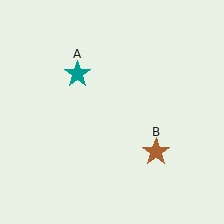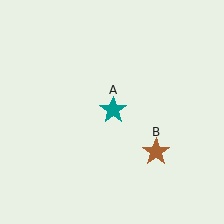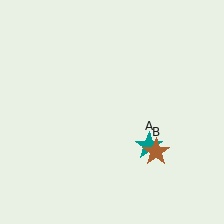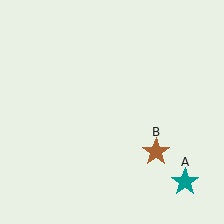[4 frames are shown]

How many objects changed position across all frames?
1 object changed position: teal star (object A).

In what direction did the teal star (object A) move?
The teal star (object A) moved down and to the right.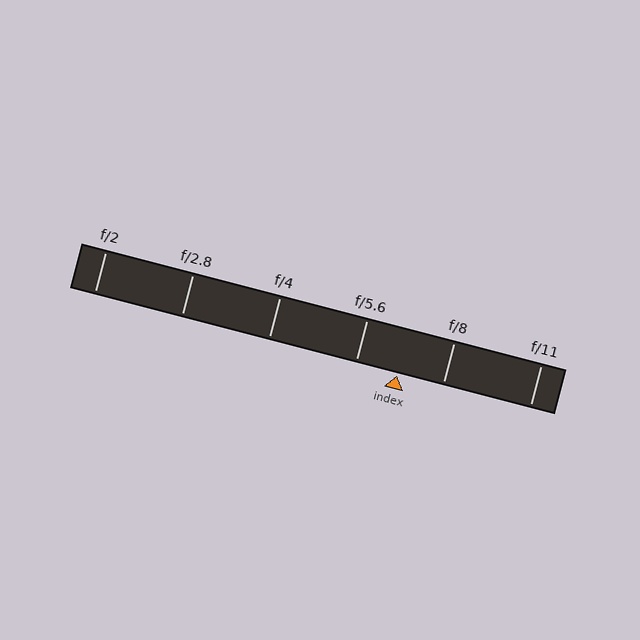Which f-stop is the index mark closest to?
The index mark is closest to f/5.6.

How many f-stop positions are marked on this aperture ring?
There are 6 f-stop positions marked.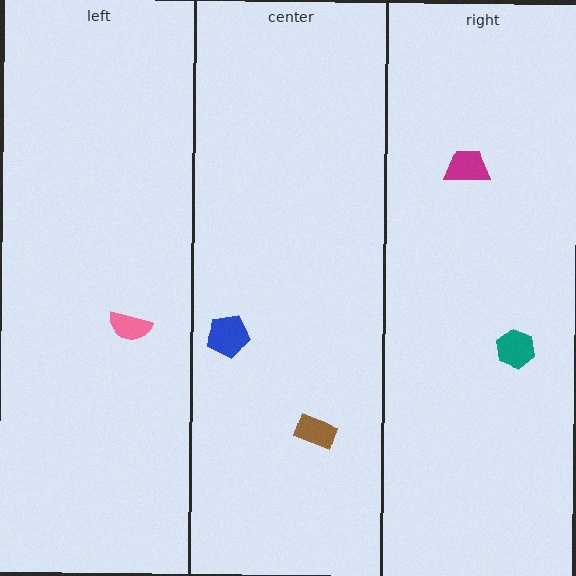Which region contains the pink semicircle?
The left region.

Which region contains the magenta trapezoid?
The right region.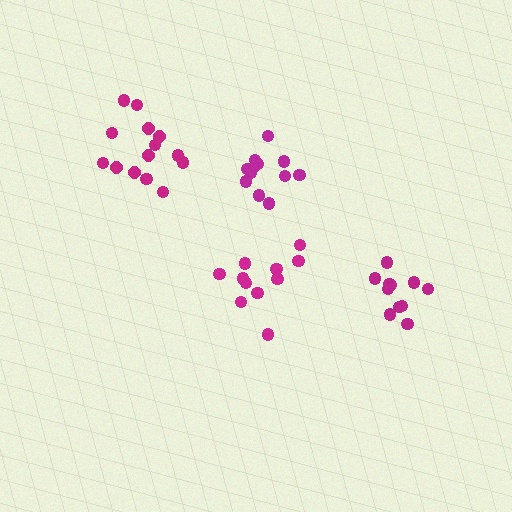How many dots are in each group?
Group 1: 14 dots, Group 2: 11 dots, Group 3: 12 dots, Group 4: 11 dots (48 total).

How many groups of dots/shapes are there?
There are 4 groups.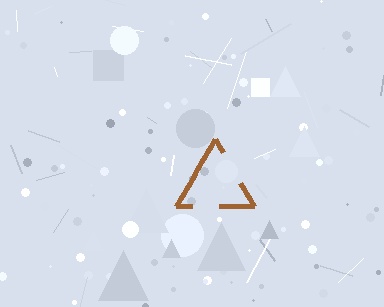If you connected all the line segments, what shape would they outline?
They would outline a triangle.